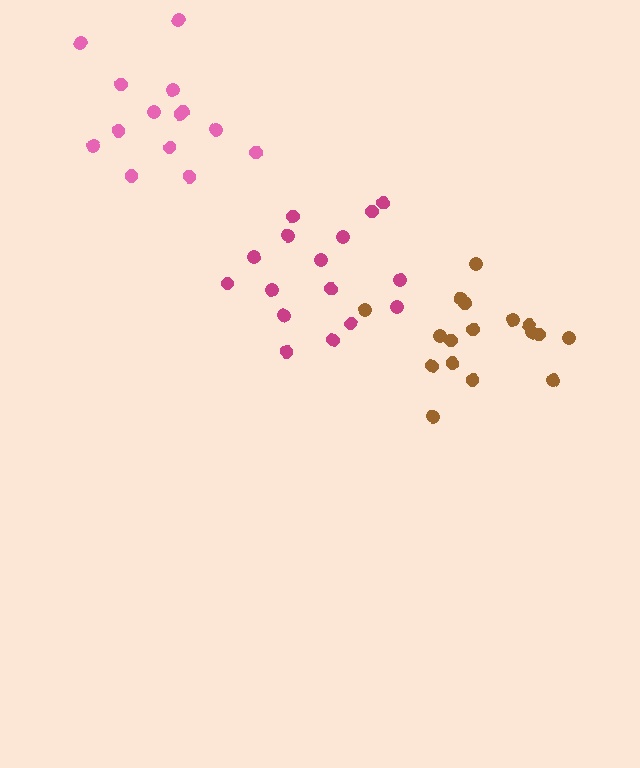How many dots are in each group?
Group 1: 16 dots, Group 2: 14 dots, Group 3: 17 dots (47 total).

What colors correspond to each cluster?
The clusters are colored: magenta, pink, brown.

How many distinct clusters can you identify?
There are 3 distinct clusters.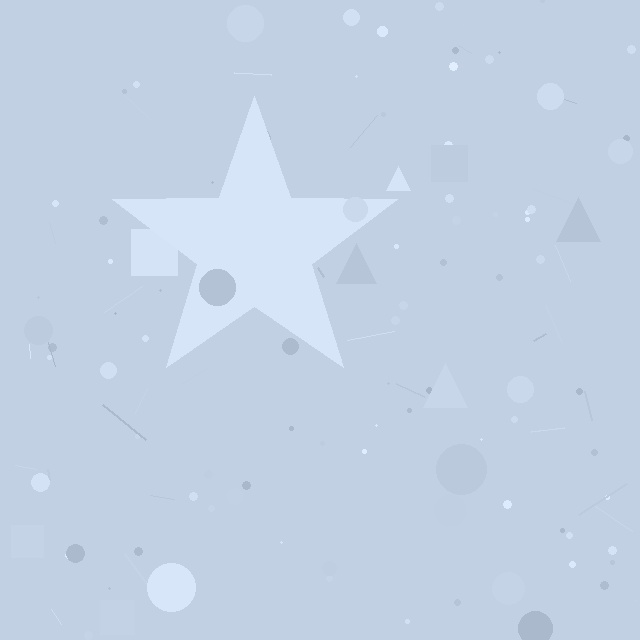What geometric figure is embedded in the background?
A star is embedded in the background.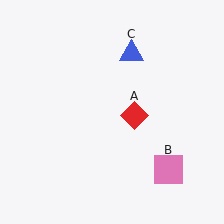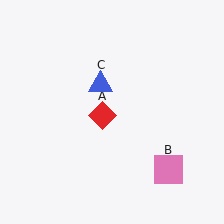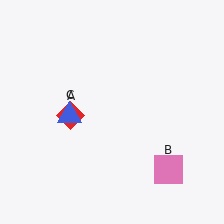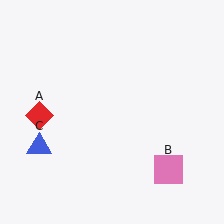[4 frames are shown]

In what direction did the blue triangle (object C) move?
The blue triangle (object C) moved down and to the left.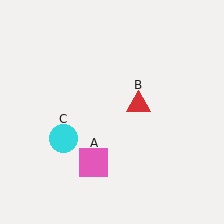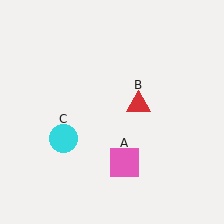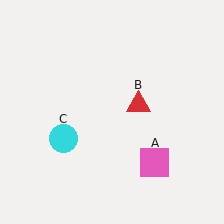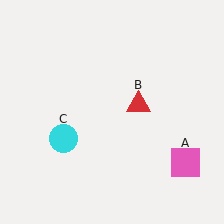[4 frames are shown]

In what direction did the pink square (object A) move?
The pink square (object A) moved right.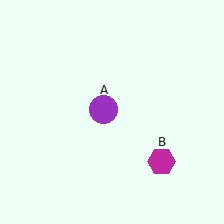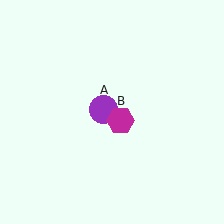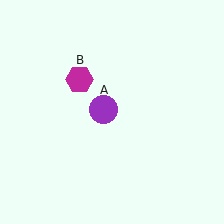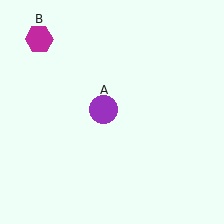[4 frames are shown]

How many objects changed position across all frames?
1 object changed position: magenta hexagon (object B).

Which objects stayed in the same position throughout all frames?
Purple circle (object A) remained stationary.